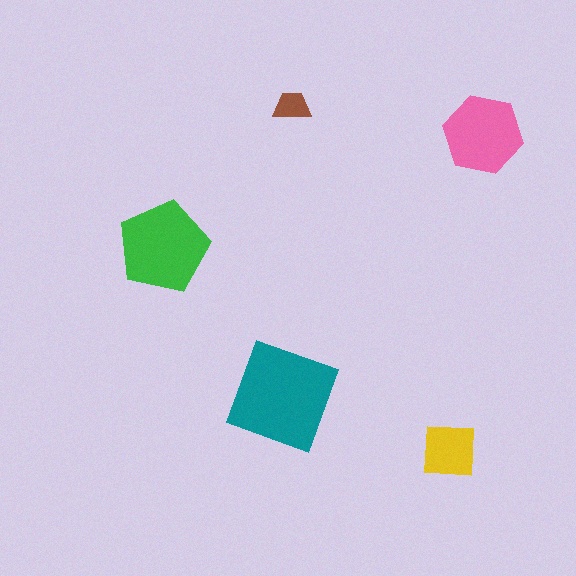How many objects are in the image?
There are 5 objects in the image.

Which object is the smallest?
The brown trapezoid.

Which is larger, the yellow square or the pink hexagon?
The pink hexagon.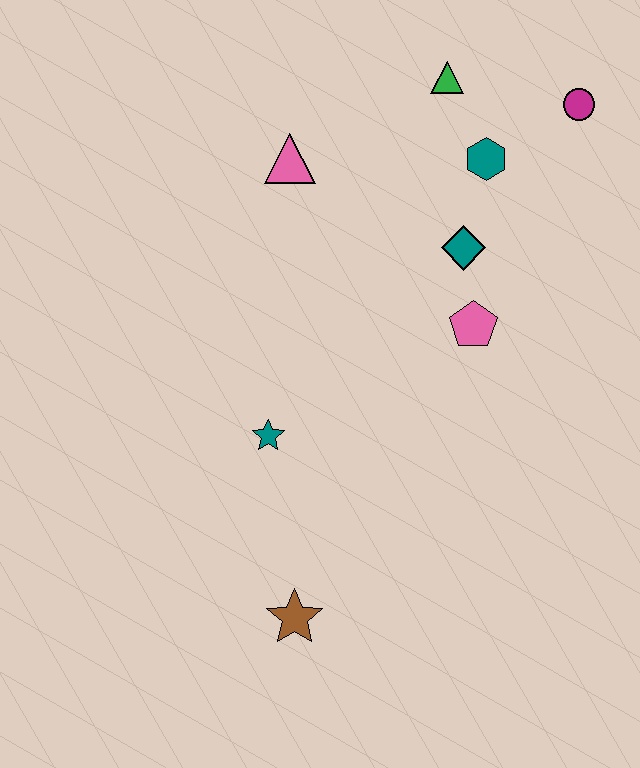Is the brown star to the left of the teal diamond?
Yes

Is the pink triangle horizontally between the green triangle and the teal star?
Yes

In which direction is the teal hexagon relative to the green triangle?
The teal hexagon is below the green triangle.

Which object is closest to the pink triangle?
The green triangle is closest to the pink triangle.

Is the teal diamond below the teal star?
No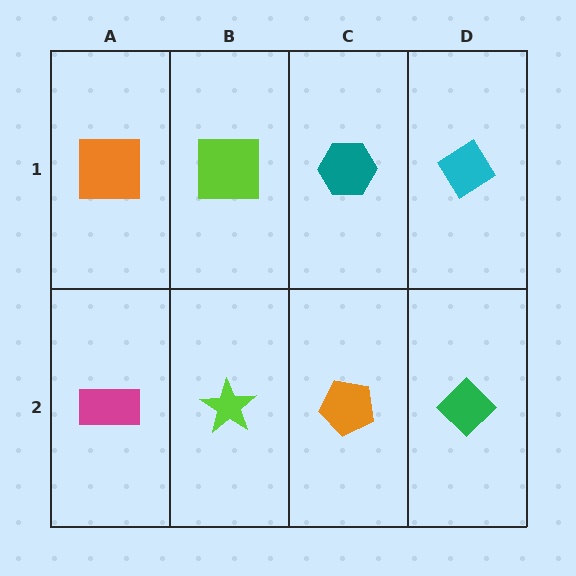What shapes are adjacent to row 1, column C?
An orange pentagon (row 2, column C), a lime square (row 1, column B), a cyan diamond (row 1, column D).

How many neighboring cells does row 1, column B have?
3.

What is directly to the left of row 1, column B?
An orange square.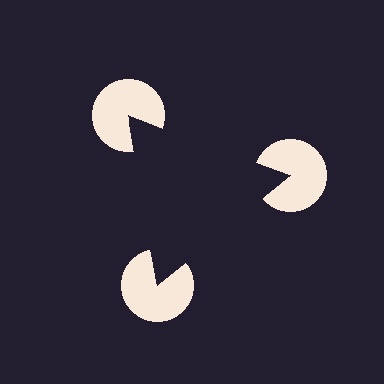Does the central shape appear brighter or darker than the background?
It typically appears slightly darker than the background, even though no actual brightness change is drawn.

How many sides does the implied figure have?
3 sides.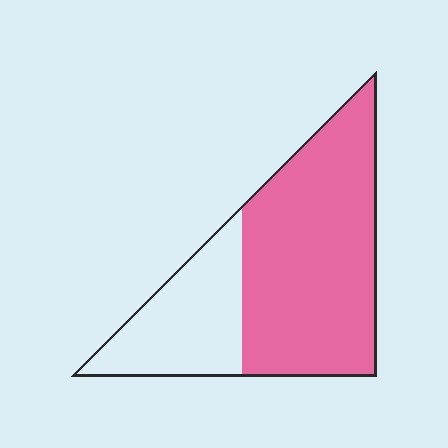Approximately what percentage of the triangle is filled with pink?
Approximately 70%.